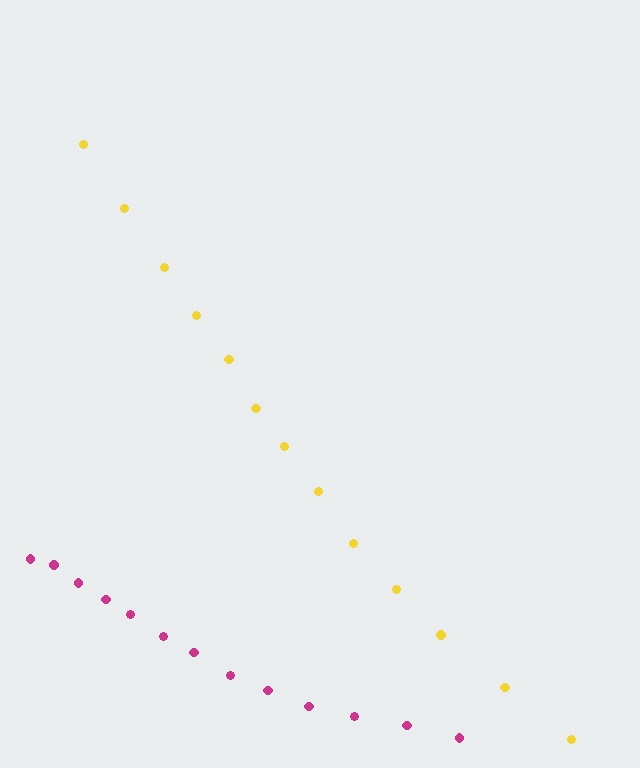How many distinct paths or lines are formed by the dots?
There are 2 distinct paths.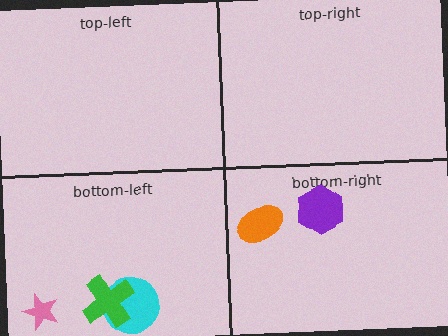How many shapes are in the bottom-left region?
3.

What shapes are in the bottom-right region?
The orange ellipse, the purple hexagon.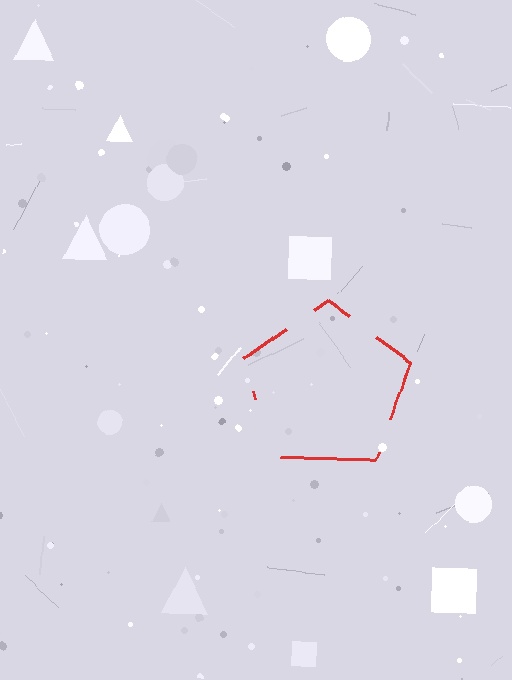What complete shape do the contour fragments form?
The contour fragments form a pentagon.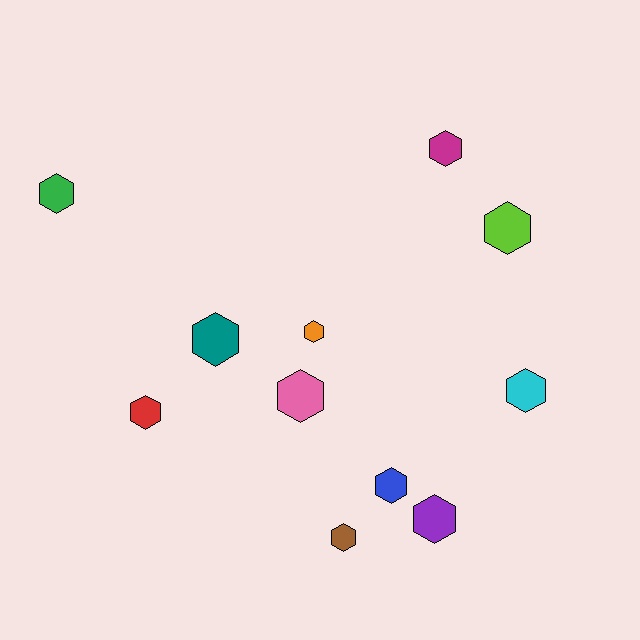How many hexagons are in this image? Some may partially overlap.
There are 11 hexagons.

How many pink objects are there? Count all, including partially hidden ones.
There is 1 pink object.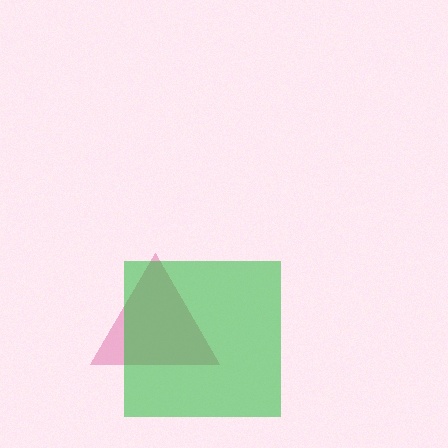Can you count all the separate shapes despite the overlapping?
Yes, there are 2 separate shapes.